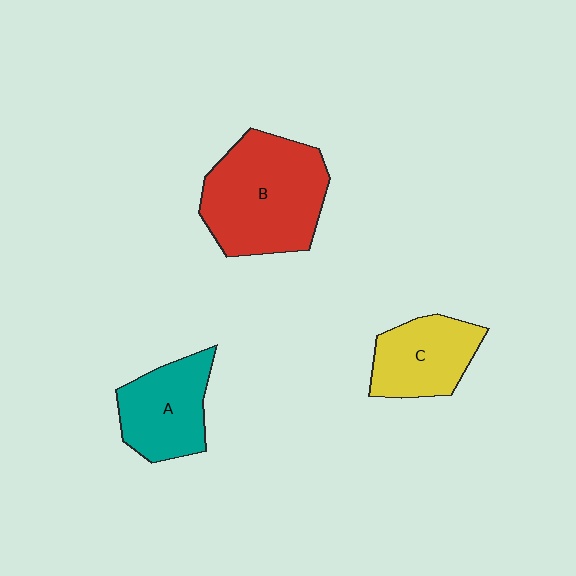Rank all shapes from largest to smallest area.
From largest to smallest: B (red), A (teal), C (yellow).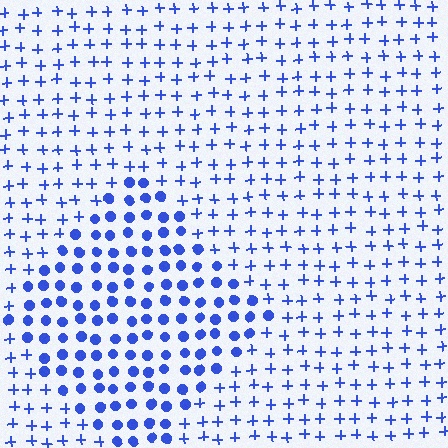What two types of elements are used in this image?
The image uses circles inside the diamond region and plus signs outside it.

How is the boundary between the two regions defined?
The boundary is defined by a change in element shape: circles inside vs. plus signs outside. All elements share the same color and spacing.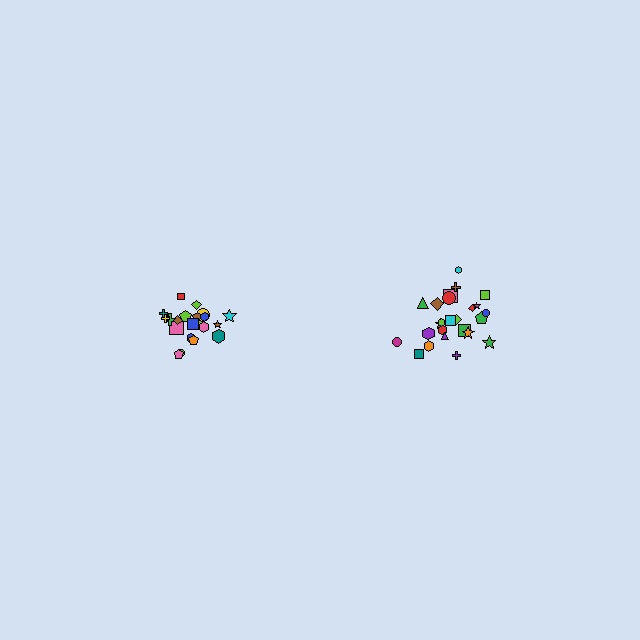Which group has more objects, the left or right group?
The right group.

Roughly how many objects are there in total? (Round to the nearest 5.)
Roughly 45 objects in total.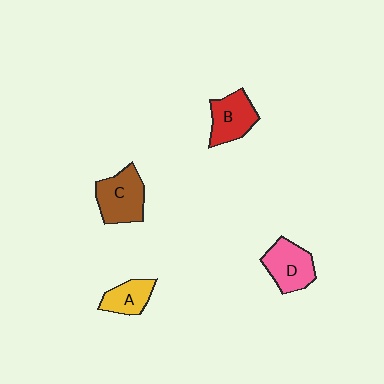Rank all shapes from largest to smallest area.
From largest to smallest: C (brown), D (pink), B (red), A (yellow).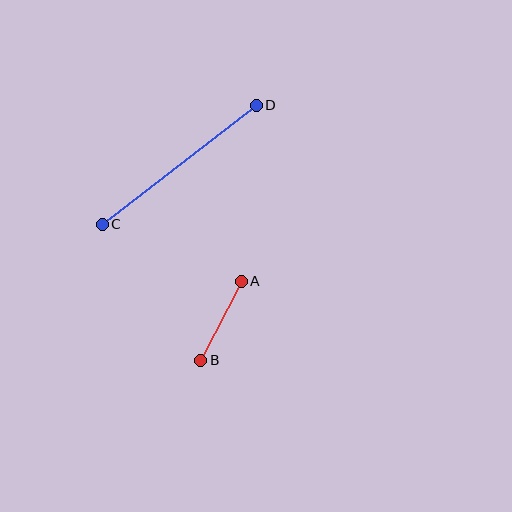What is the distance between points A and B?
The distance is approximately 89 pixels.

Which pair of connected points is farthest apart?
Points C and D are farthest apart.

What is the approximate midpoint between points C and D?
The midpoint is at approximately (179, 165) pixels.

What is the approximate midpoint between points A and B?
The midpoint is at approximately (221, 321) pixels.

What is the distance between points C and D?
The distance is approximately 194 pixels.